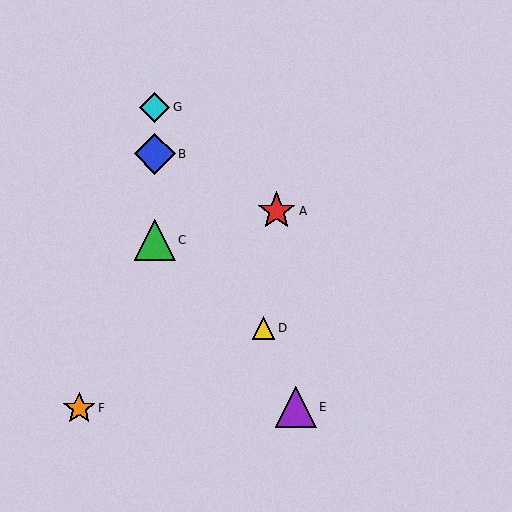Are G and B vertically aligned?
Yes, both are at x≈155.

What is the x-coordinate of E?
Object E is at x≈296.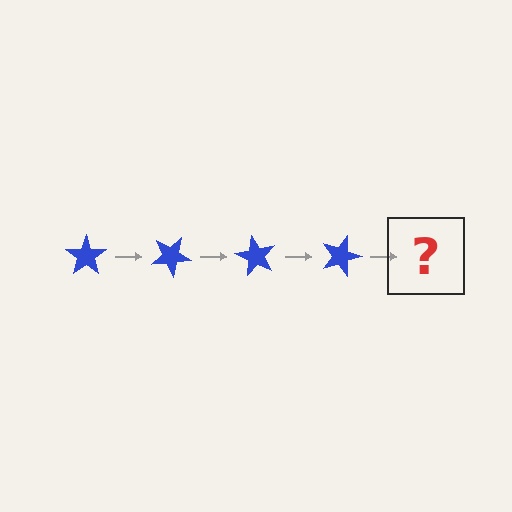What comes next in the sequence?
The next element should be a blue star rotated 120 degrees.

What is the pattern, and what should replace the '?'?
The pattern is that the star rotates 30 degrees each step. The '?' should be a blue star rotated 120 degrees.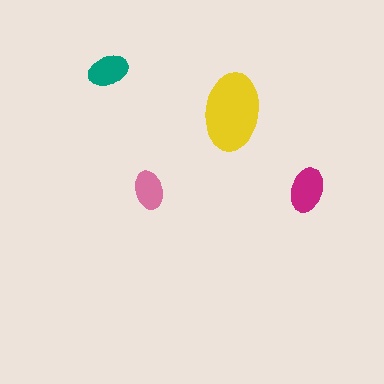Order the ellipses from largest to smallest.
the yellow one, the magenta one, the teal one, the pink one.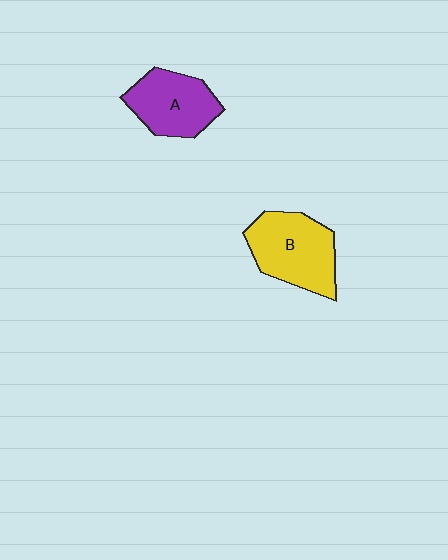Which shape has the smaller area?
Shape A (purple).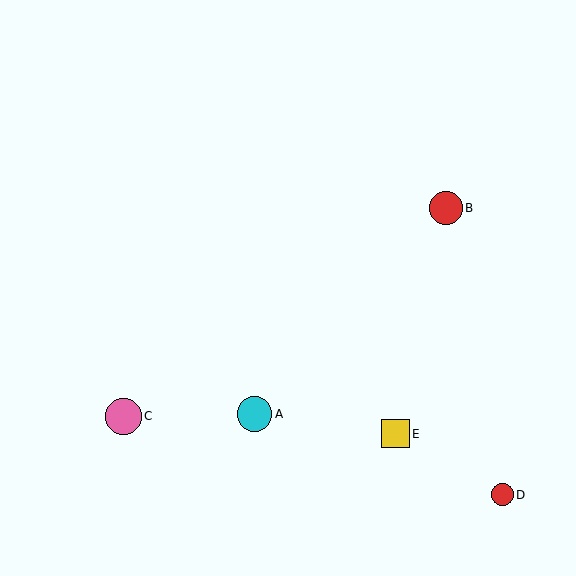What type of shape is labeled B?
Shape B is a red circle.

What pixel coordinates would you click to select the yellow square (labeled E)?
Click at (395, 434) to select the yellow square E.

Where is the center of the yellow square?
The center of the yellow square is at (395, 434).